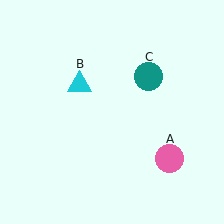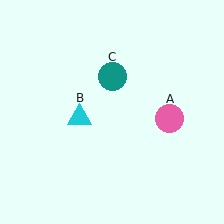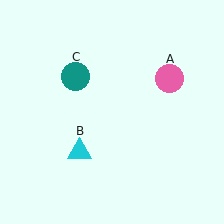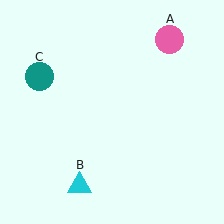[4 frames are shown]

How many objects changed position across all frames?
3 objects changed position: pink circle (object A), cyan triangle (object B), teal circle (object C).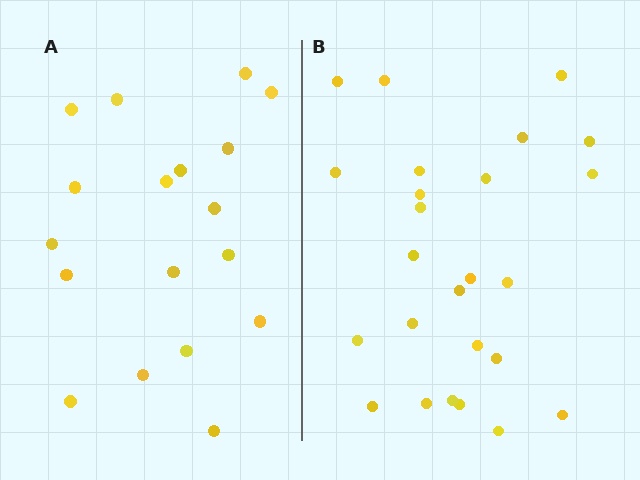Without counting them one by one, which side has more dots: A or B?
Region B (the right region) has more dots.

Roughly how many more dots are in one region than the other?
Region B has roughly 8 or so more dots than region A.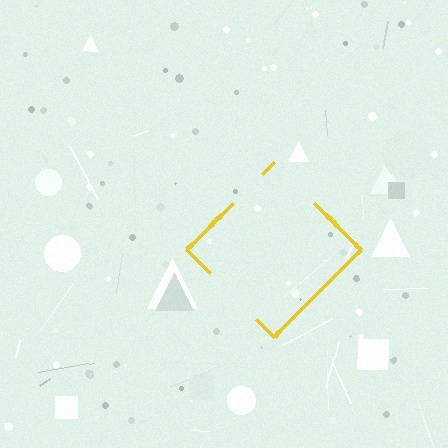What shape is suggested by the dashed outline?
The dashed outline suggests a diamond.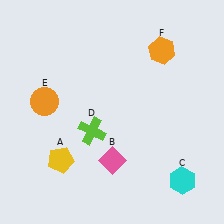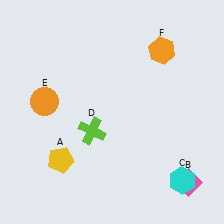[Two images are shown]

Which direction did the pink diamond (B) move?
The pink diamond (B) moved right.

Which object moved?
The pink diamond (B) moved right.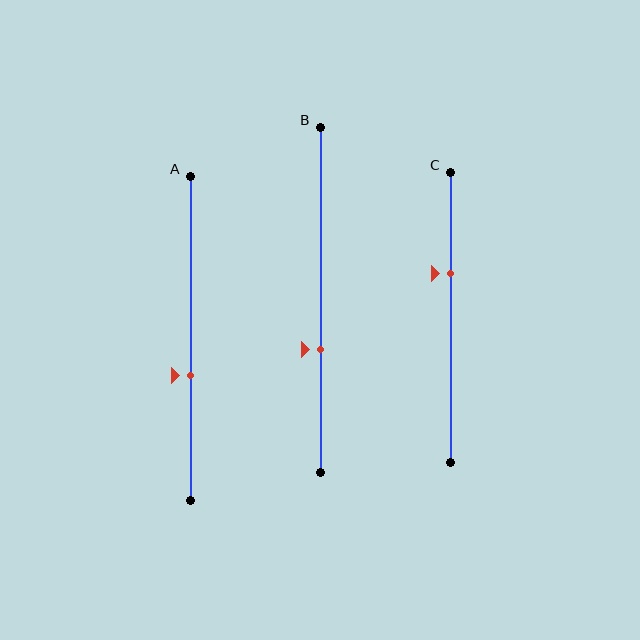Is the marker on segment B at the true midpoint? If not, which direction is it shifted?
No, the marker on segment B is shifted downward by about 14% of the segment length.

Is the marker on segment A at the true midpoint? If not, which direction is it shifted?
No, the marker on segment A is shifted downward by about 11% of the segment length.